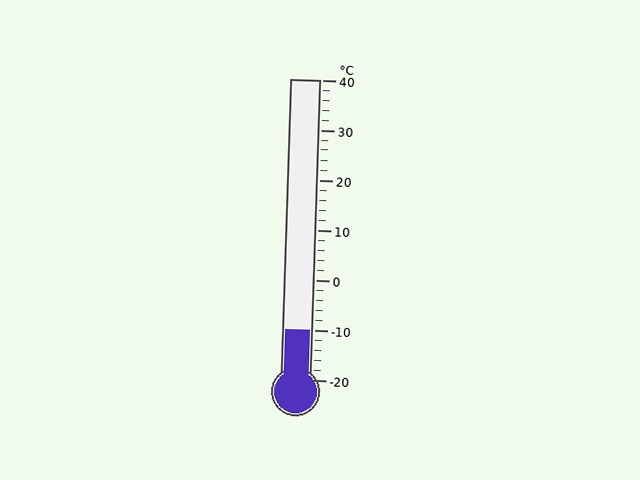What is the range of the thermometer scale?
The thermometer scale ranges from -20°C to 40°C.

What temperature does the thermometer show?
The thermometer shows approximately -10°C.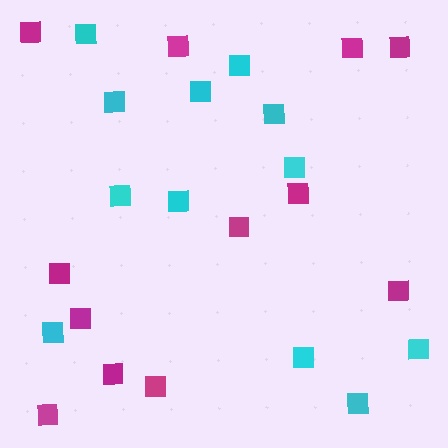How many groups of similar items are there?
There are 2 groups: one group of cyan squares (12) and one group of magenta squares (12).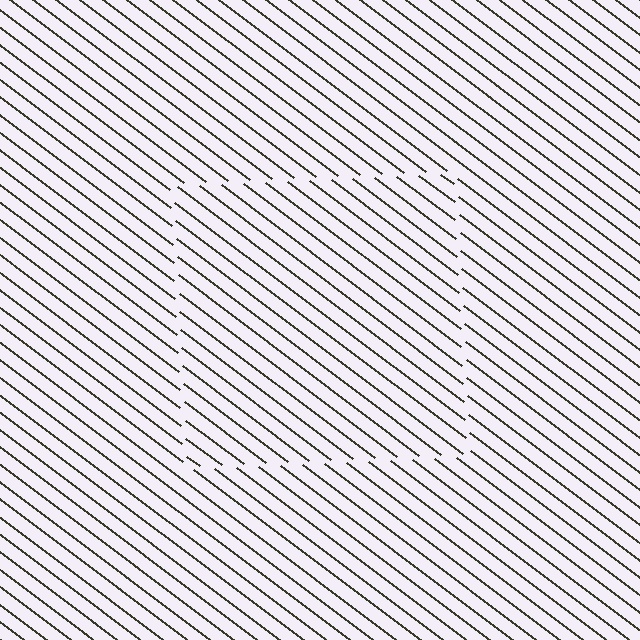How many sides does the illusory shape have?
4 sides — the line-ends trace a square.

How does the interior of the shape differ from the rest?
The interior of the shape contains the same grating, shifted by half a period — the contour is defined by the phase discontinuity where line-ends from the inner and outer gratings abut.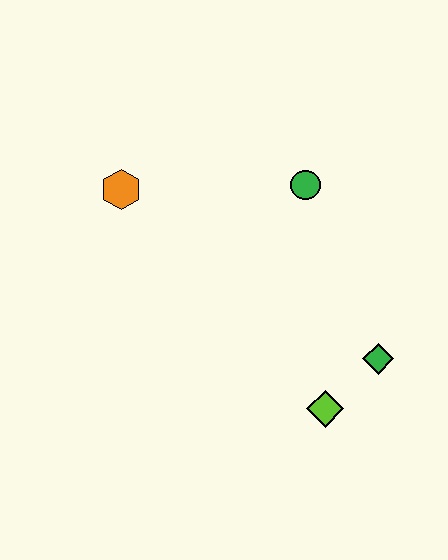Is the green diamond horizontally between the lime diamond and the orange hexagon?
No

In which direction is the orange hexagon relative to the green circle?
The orange hexagon is to the left of the green circle.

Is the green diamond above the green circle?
No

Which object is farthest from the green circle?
The lime diamond is farthest from the green circle.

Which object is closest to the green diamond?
The lime diamond is closest to the green diamond.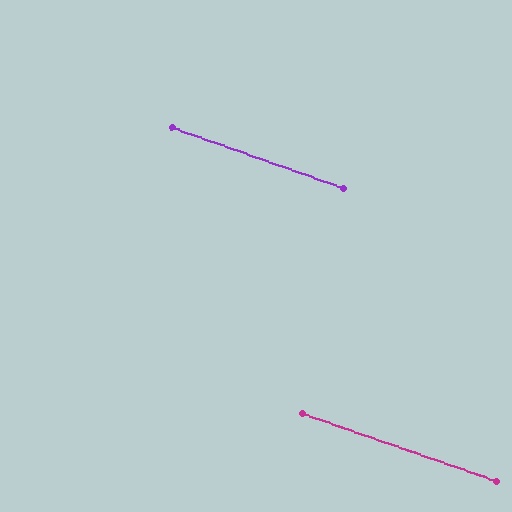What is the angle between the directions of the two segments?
Approximately 0 degrees.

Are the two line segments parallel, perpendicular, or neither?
Parallel — their directions differ by only 0.3°.